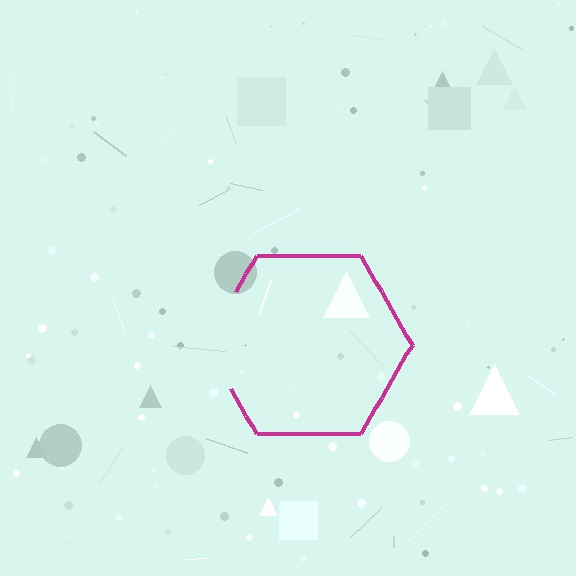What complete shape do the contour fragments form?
The contour fragments form a hexagon.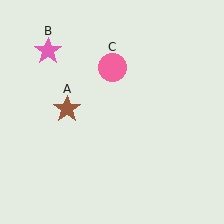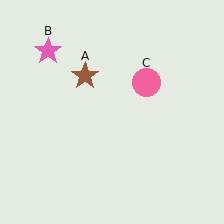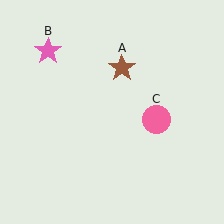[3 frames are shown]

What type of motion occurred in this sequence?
The brown star (object A), pink circle (object C) rotated clockwise around the center of the scene.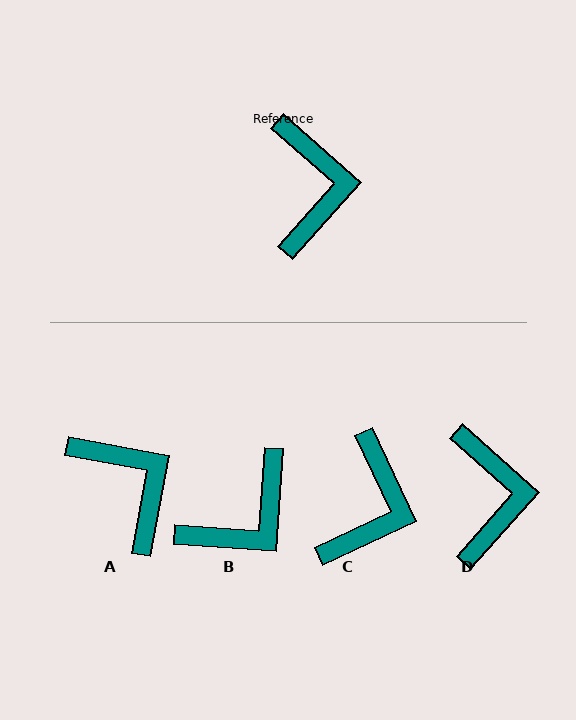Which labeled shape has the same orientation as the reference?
D.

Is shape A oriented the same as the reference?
No, it is off by about 31 degrees.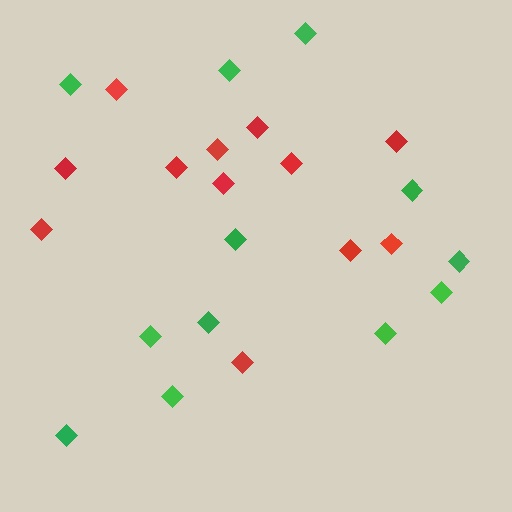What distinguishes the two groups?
There are 2 groups: one group of green diamonds (12) and one group of red diamonds (12).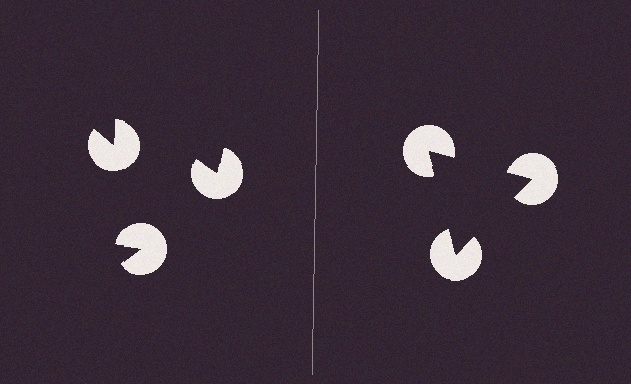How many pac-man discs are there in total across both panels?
6 — 3 on each side.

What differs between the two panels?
The pac-man discs are positioned identically on both sides; only the wedge orientations differ. On the right they align to a triangle; on the left they are misaligned.